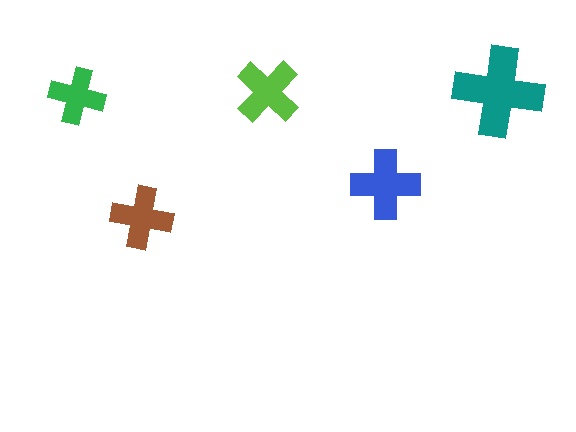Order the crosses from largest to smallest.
the teal one, the blue one, the lime one, the brown one, the green one.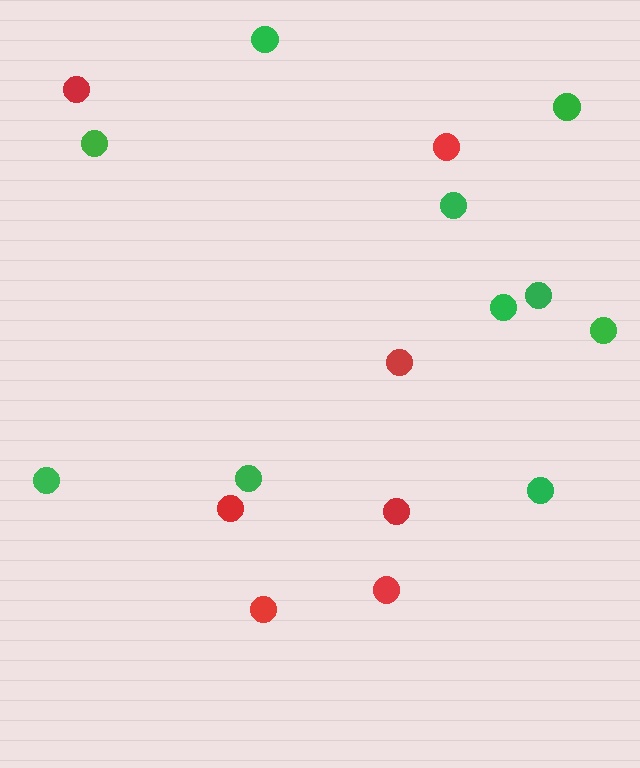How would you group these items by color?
There are 2 groups: one group of red circles (7) and one group of green circles (10).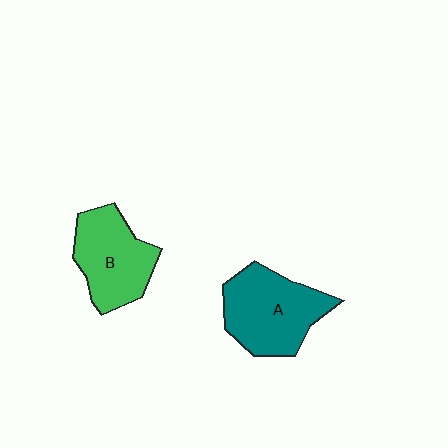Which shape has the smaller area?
Shape B (green).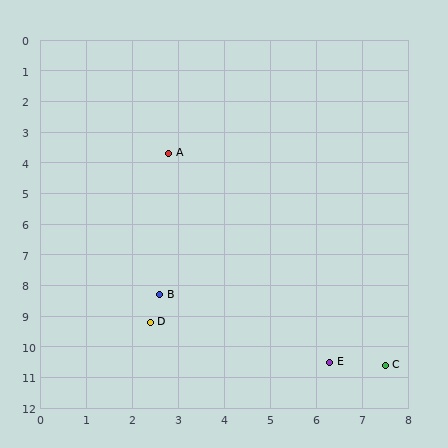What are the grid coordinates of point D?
Point D is at approximately (2.4, 9.2).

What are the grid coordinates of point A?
Point A is at approximately (2.8, 3.7).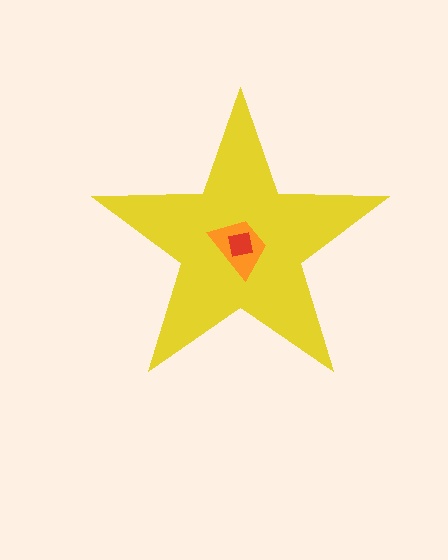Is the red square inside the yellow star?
Yes.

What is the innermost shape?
The red square.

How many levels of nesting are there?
3.